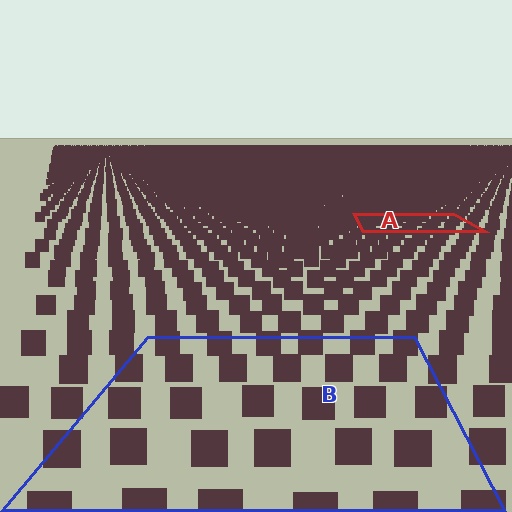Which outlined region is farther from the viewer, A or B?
Region A is farther from the viewer — the texture elements inside it appear smaller and more densely packed.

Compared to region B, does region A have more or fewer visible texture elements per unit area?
Region A has more texture elements per unit area — they are packed more densely because it is farther away.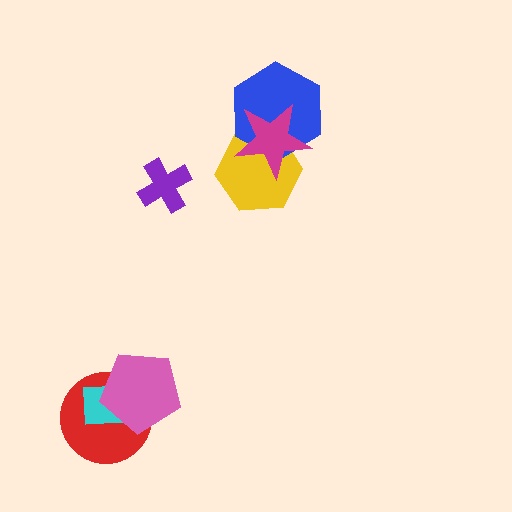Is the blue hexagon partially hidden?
Yes, it is partially covered by another shape.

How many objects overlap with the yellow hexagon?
2 objects overlap with the yellow hexagon.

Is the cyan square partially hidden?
Yes, it is partially covered by another shape.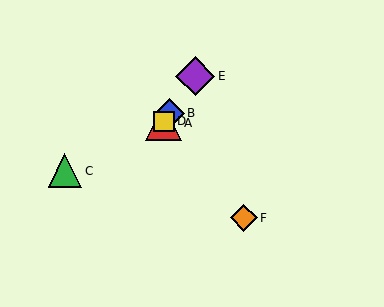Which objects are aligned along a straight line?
Objects A, B, D, E are aligned along a straight line.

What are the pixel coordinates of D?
Object D is at (164, 121).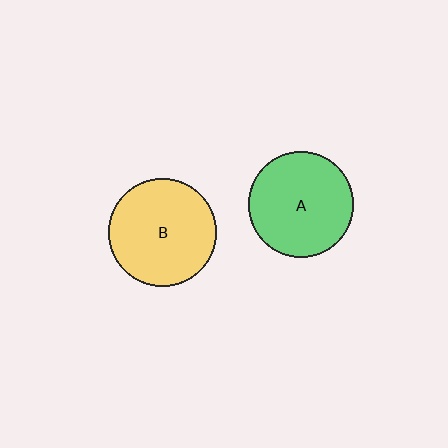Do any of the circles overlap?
No, none of the circles overlap.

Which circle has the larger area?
Circle B (yellow).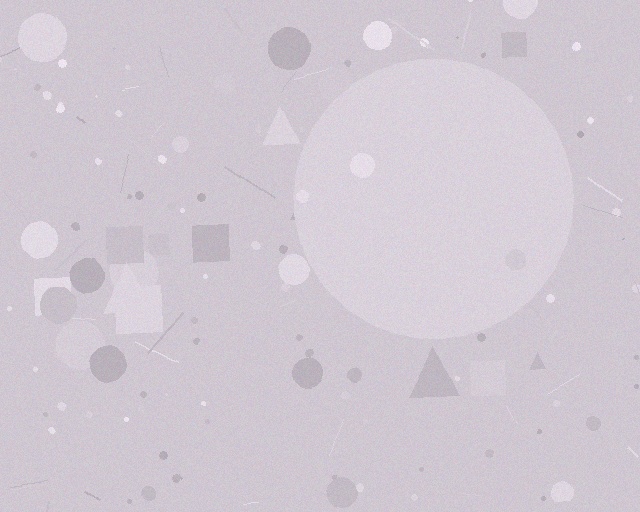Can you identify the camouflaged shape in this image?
The camouflaged shape is a circle.